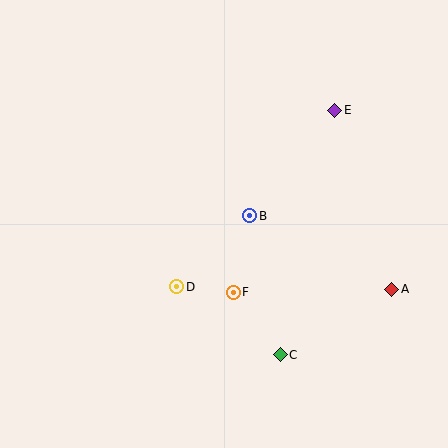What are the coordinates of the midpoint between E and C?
The midpoint between E and C is at (308, 233).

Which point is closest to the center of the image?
Point B at (250, 216) is closest to the center.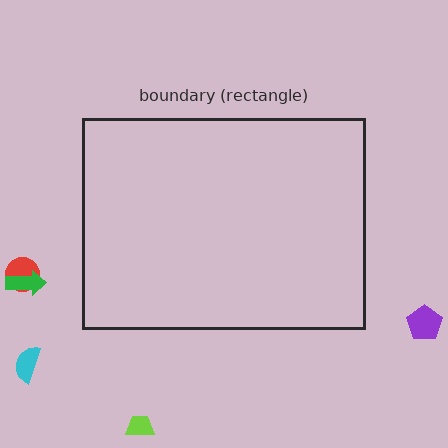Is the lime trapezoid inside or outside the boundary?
Outside.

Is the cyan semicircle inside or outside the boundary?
Outside.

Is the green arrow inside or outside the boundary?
Outside.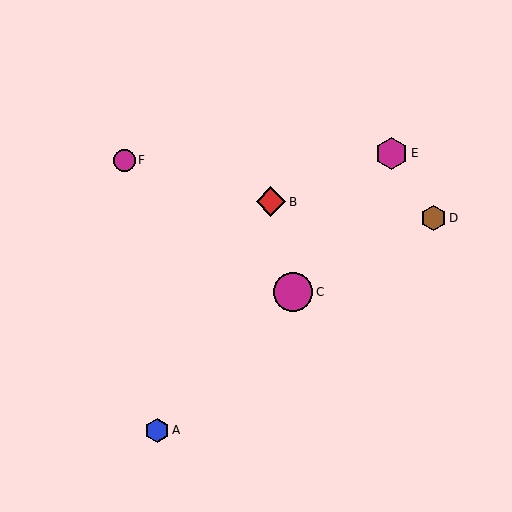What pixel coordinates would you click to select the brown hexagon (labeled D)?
Click at (433, 218) to select the brown hexagon D.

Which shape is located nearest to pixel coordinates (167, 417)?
The blue hexagon (labeled A) at (157, 430) is nearest to that location.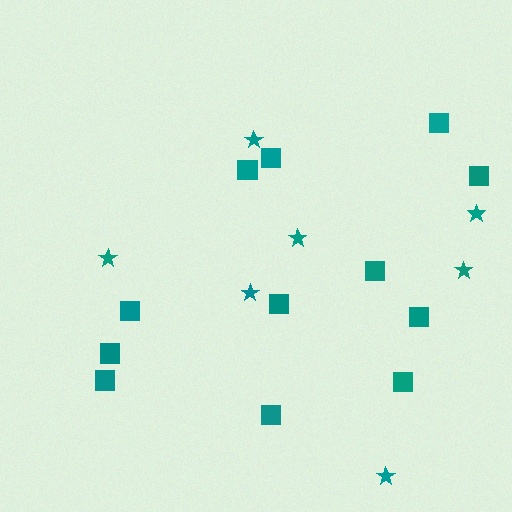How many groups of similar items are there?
There are 2 groups: one group of squares (12) and one group of stars (7).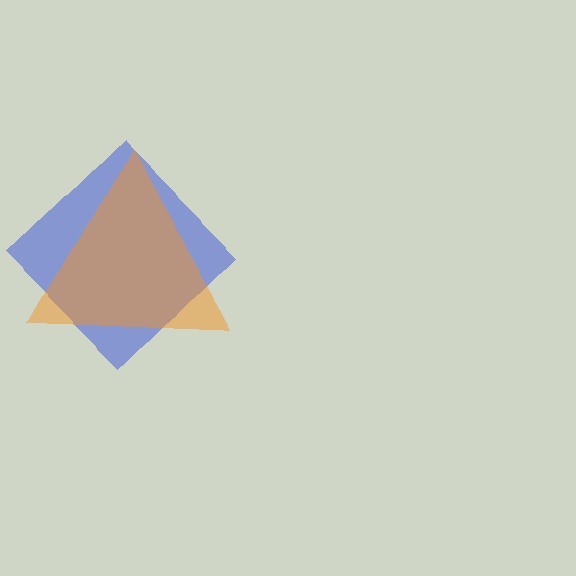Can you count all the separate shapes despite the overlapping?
Yes, there are 2 separate shapes.